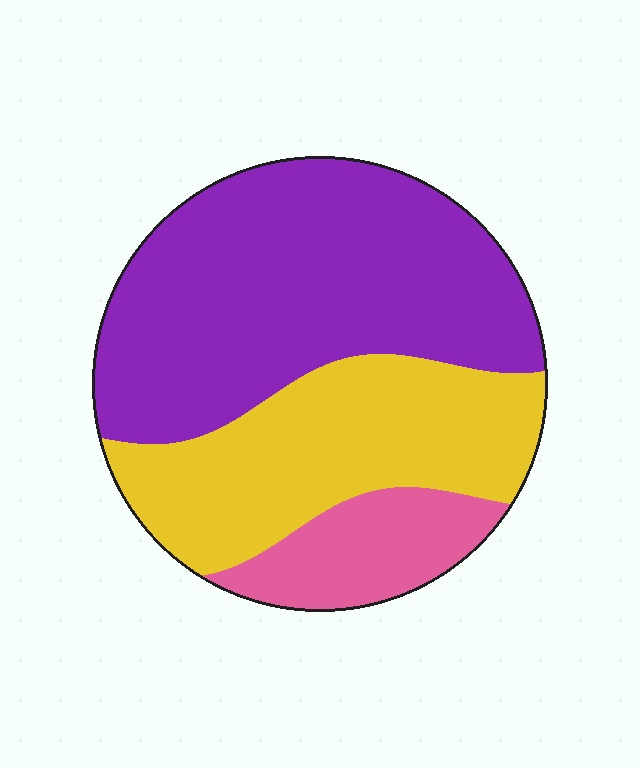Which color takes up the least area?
Pink, at roughly 15%.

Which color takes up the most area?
Purple, at roughly 50%.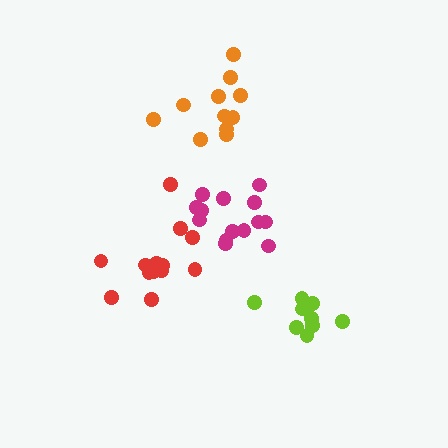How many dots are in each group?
Group 1: 9 dots, Group 2: 11 dots, Group 3: 14 dots, Group 4: 14 dots (48 total).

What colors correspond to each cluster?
The clusters are colored: lime, orange, magenta, red.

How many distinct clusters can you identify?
There are 4 distinct clusters.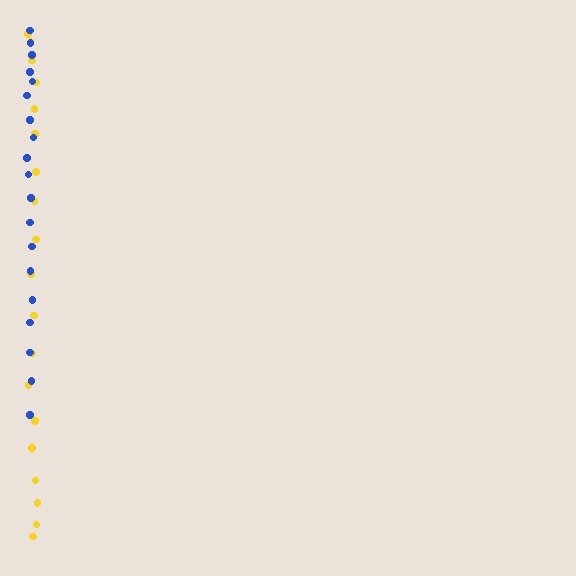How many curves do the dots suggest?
There are 2 distinct paths.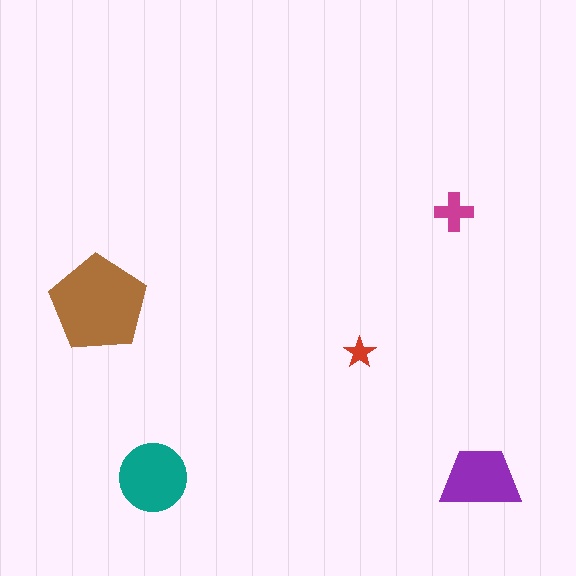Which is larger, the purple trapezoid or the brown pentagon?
The brown pentagon.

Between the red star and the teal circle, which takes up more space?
The teal circle.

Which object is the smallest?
The red star.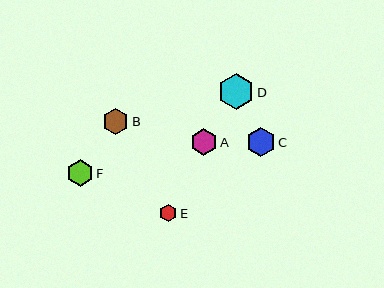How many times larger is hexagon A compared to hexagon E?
Hexagon A is approximately 1.6 times the size of hexagon E.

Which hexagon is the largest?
Hexagon D is the largest with a size of approximately 36 pixels.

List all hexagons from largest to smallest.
From largest to smallest: D, C, A, F, B, E.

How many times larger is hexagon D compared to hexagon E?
Hexagon D is approximately 2.2 times the size of hexagon E.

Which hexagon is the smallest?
Hexagon E is the smallest with a size of approximately 17 pixels.